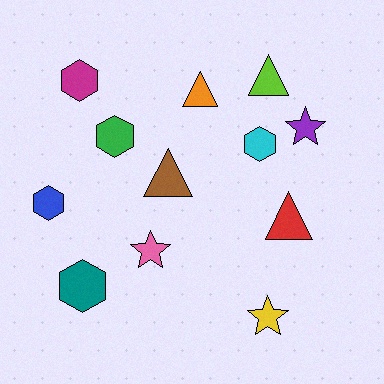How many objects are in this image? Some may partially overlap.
There are 12 objects.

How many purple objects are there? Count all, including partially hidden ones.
There is 1 purple object.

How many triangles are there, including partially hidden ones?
There are 4 triangles.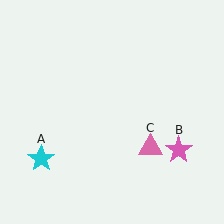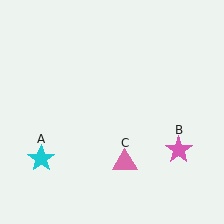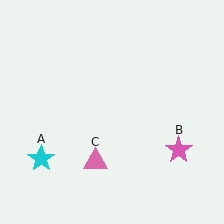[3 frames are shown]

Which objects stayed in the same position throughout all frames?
Cyan star (object A) and pink star (object B) remained stationary.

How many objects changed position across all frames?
1 object changed position: pink triangle (object C).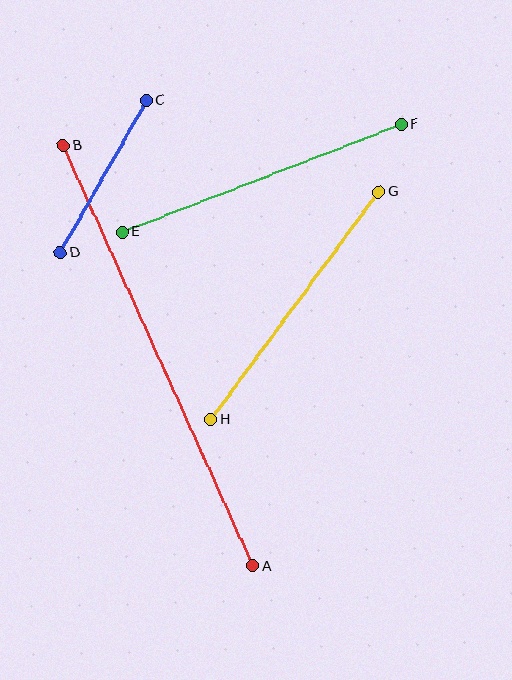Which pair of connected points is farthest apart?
Points A and B are farthest apart.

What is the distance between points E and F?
The distance is approximately 299 pixels.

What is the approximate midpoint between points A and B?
The midpoint is at approximately (158, 356) pixels.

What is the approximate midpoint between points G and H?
The midpoint is at approximately (295, 306) pixels.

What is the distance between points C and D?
The distance is approximately 175 pixels.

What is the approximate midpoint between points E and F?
The midpoint is at approximately (262, 178) pixels.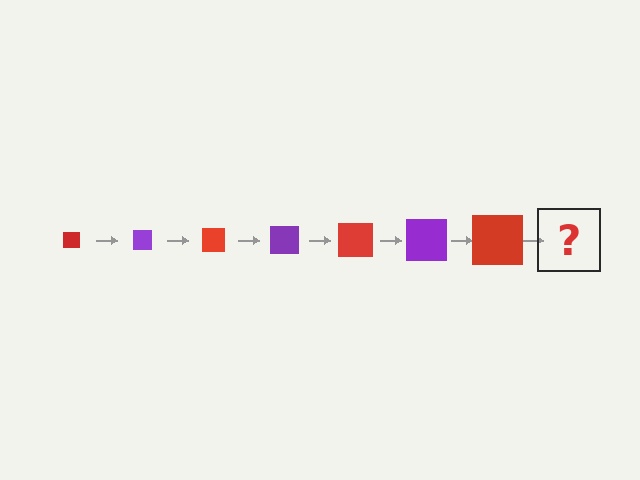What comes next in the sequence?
The next element should be a purple square, larger than the previous one.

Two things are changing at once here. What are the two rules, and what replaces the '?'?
The two rules are that the square grows larger each step and the color cycles through red and purple. The '?' should be a purple square, larger than the previous one.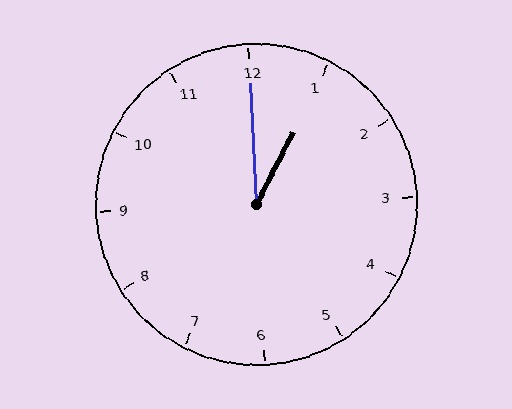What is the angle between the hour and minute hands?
Approximately 30 degrees.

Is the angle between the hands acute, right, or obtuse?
It is acute.